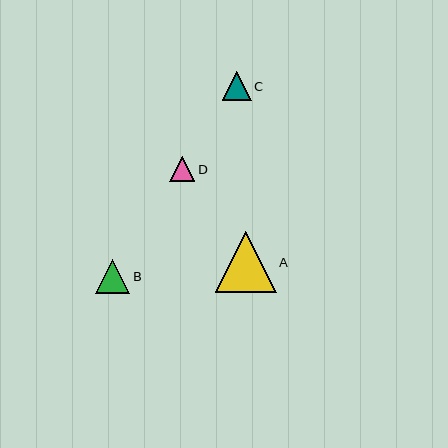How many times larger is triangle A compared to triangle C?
Triangle A is approximately 2.1 times the size of triangle C.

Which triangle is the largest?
Triangle A is the largest with a size of approximately 61 pixels.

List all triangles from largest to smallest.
From largest to smallest: A, B, C, D.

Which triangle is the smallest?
Triangle D is the smallest with a size of approximately 25 pixels.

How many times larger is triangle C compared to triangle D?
Triangle C is approximately 1.2 times the size of triangle D.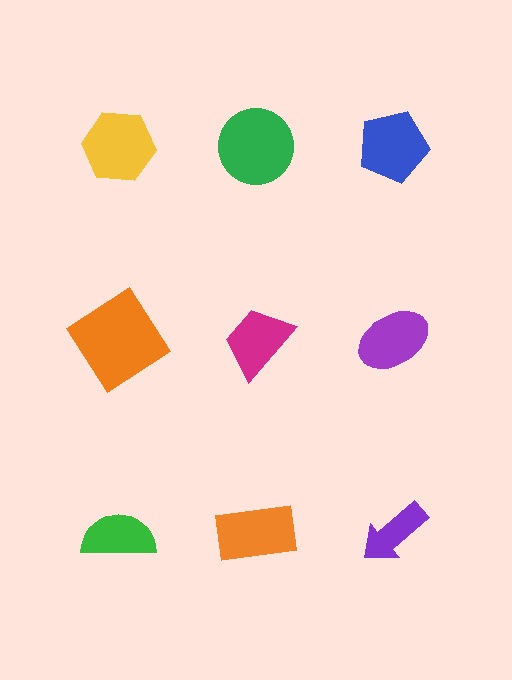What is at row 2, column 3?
A purple ellipse.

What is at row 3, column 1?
A green semicircle.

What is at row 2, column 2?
A magenta trapezoid.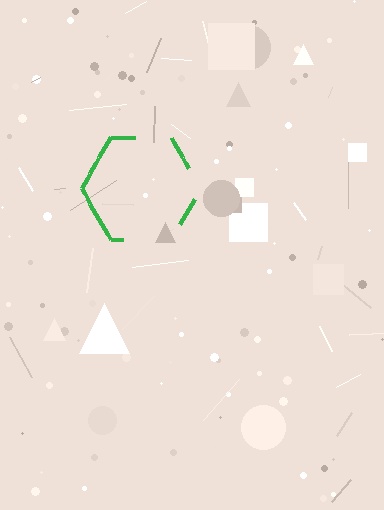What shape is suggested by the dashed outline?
The dashed outline suggests a hexagon.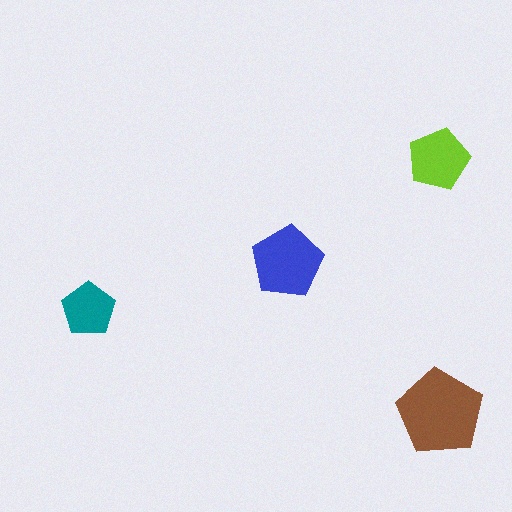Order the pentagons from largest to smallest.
the brown one, the blue one, the lime one, the teal one.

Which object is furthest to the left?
The teal pentagon is leftmost.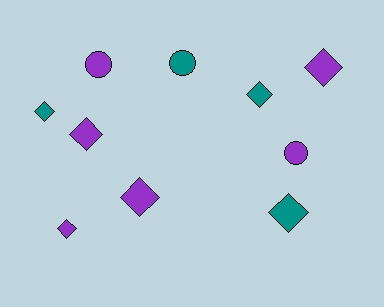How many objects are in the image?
There are 10 objects.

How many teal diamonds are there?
There are 3 teal diamonds.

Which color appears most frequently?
Purple, with 6 objects.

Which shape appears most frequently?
Diamond, with 7 objects.